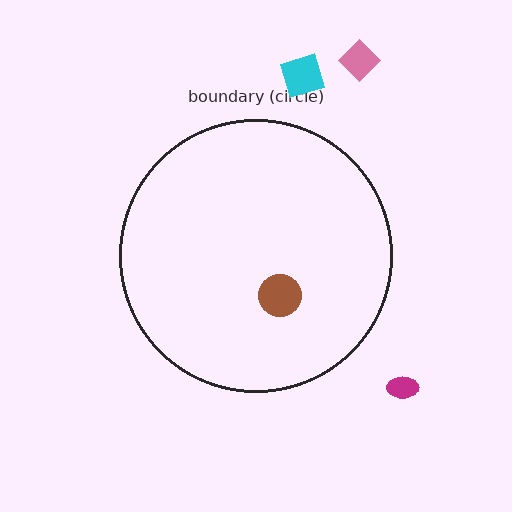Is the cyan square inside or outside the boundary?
Outside.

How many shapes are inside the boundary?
1 inside, 3 outside.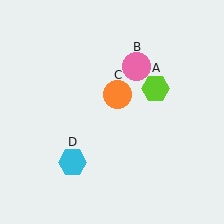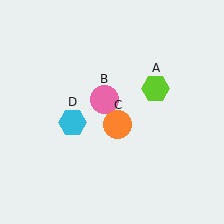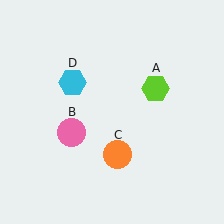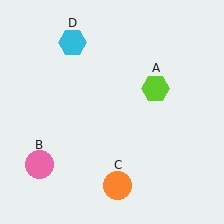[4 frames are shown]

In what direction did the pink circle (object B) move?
The pink circle (object B) moved down and to the left.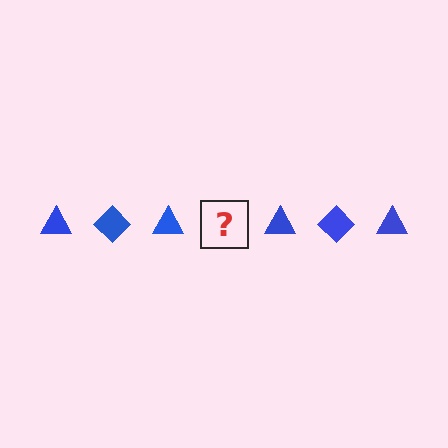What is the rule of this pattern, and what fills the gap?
The rule is that the pattern cycles through triangle, diamond shapes in blue. The gap should be filled with a blue diamond.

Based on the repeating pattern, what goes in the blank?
The blank should be a blue diamond.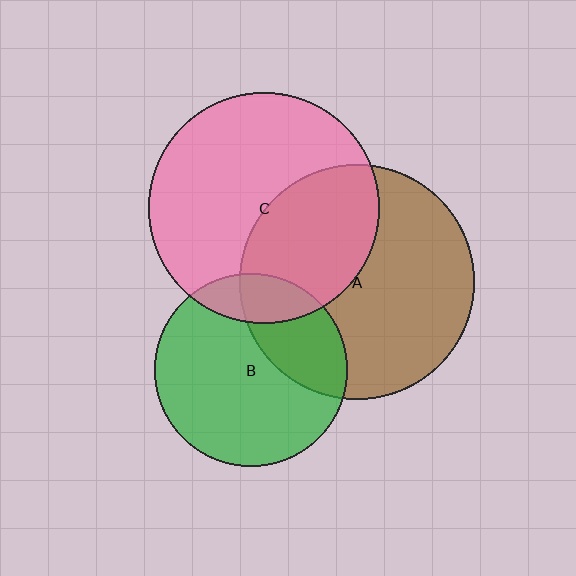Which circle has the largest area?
Circle A (brown).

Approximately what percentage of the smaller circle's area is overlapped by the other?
Approximately 40%.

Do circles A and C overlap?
Yes.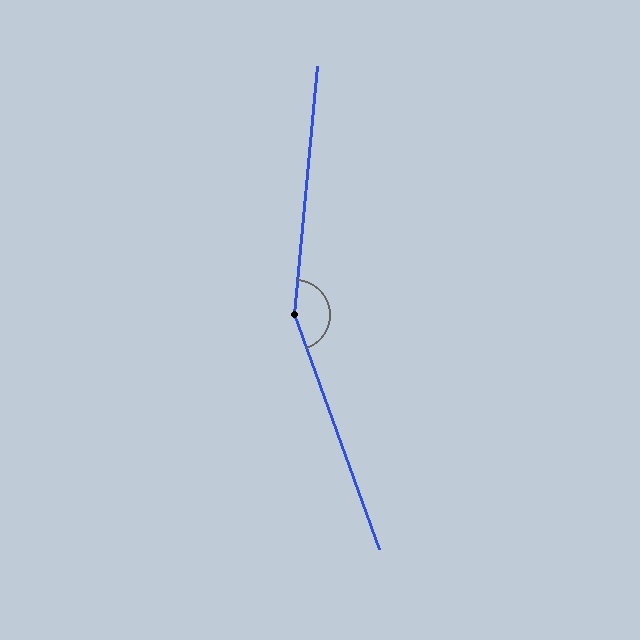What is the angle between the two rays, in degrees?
Approximately 155 degrees.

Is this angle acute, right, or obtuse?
It is obtuse.